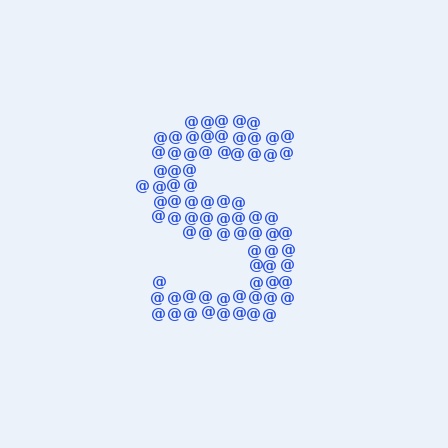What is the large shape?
The large shape is the letter S.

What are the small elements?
The small elements are at signs.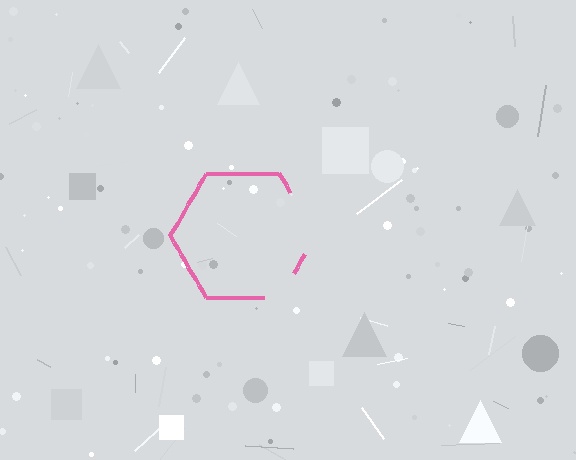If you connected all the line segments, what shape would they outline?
They would outline a hexagon.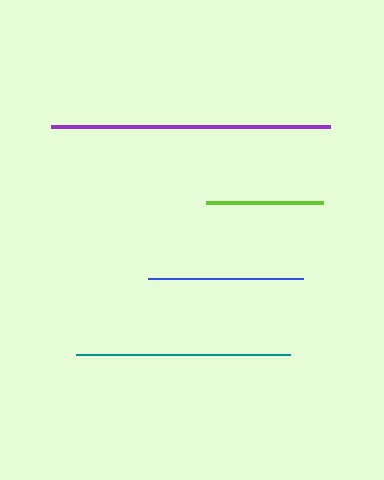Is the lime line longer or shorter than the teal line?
The teal line is longer than the lime line.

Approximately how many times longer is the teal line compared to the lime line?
The teal line is approximately 1.8 times the length of the lime line.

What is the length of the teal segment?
The teal segment is approximately 215 pixels long.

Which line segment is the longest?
The purple line is the longest at approximately 280 pixels.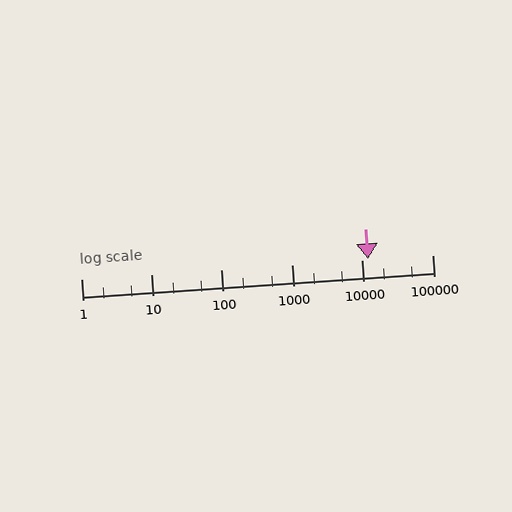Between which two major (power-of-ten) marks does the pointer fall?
The pointer is between 10000 and 100000.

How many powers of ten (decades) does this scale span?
The scale spans 5 decades, from 1 to 100000.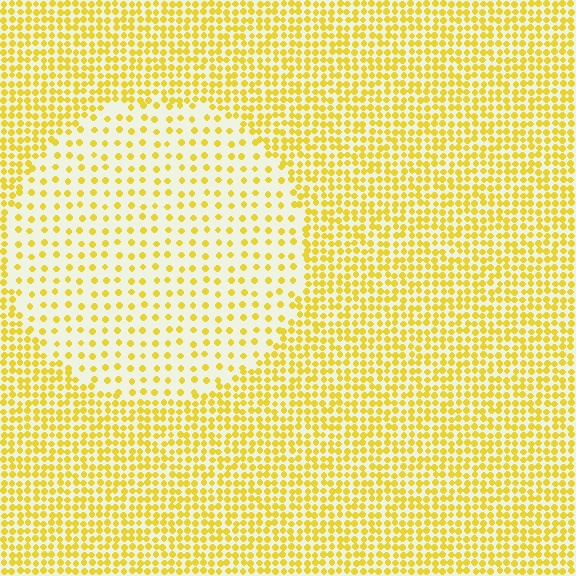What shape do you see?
I see a circle.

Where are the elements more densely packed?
The elements are more densely packed outside the circle boundary.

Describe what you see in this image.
The image contains small yellow elements arranged at two different densities. A circle-shaped region is visible where the elements are less densely packed than the surrounding area.